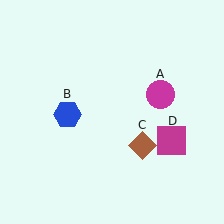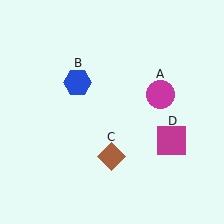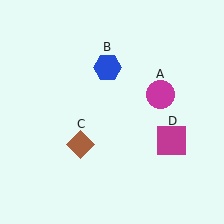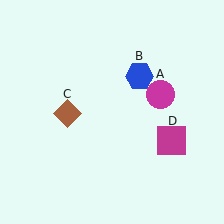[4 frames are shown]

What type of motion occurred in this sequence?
The blue hexagon (object B), brown diamond (object C) rotated clockwise around the center of the scene.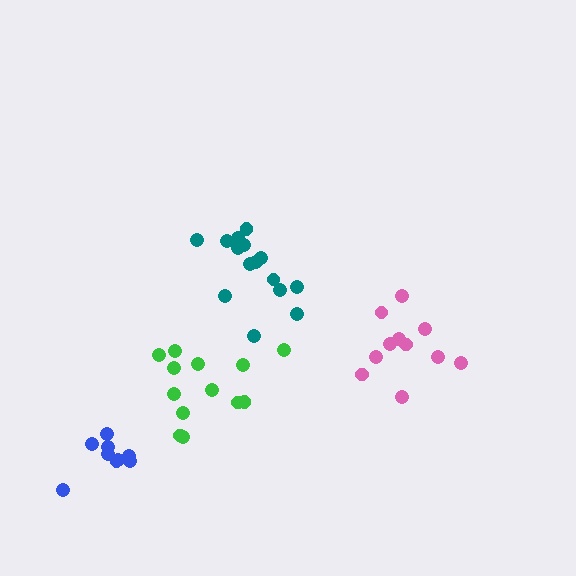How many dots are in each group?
Group 1: 13 dots, Group 2: 15 dots, Group 3: 11 dots, Group 4: 9 dots (48 total).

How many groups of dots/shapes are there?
There are 4 groups.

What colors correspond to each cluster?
The clusters are colored: green, teal, pink, blue.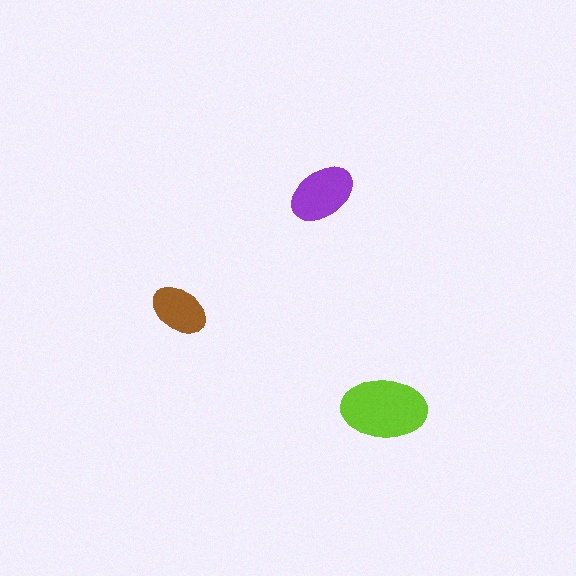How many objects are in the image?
There are 3 objects in the image.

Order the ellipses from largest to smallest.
the lime one, the purple one, the brown one.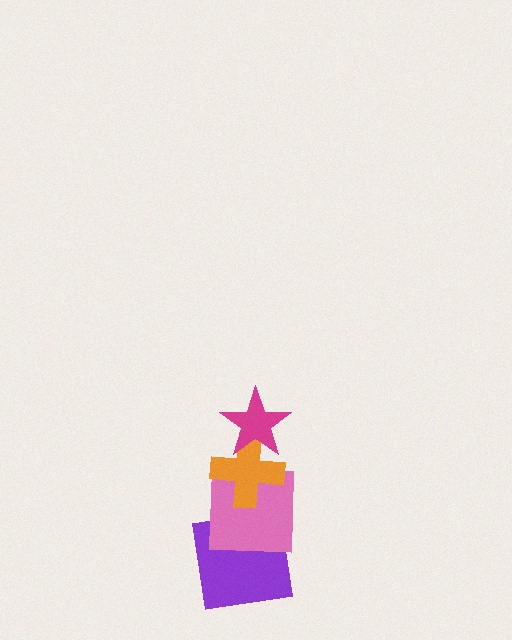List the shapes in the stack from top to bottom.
From top to bottom: the magenta star, the orange cross, the pink square, the purple square.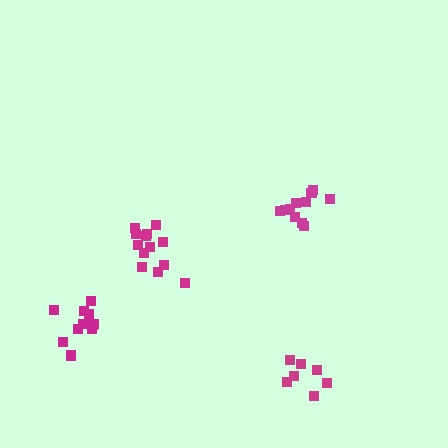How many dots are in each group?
Group 1: 11 dots, Group 2: 7 dots, Group 3: 13 dots, Group 4: 12 dots (43 total).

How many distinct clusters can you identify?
There are 4 distinct clusters.